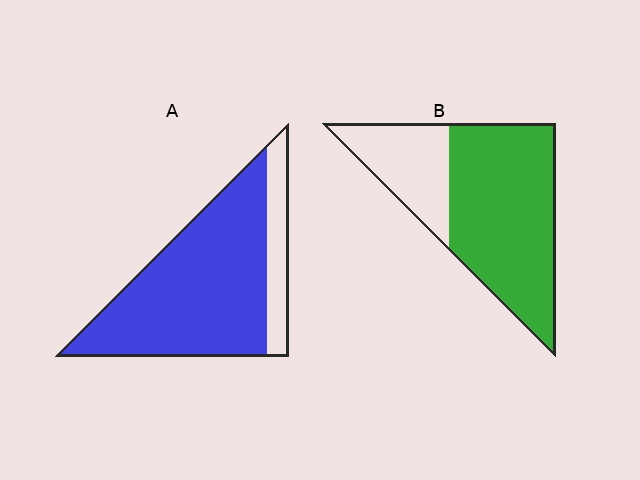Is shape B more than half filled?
Yes.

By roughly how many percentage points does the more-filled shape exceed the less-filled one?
By roughly 10 percentage points (A over B).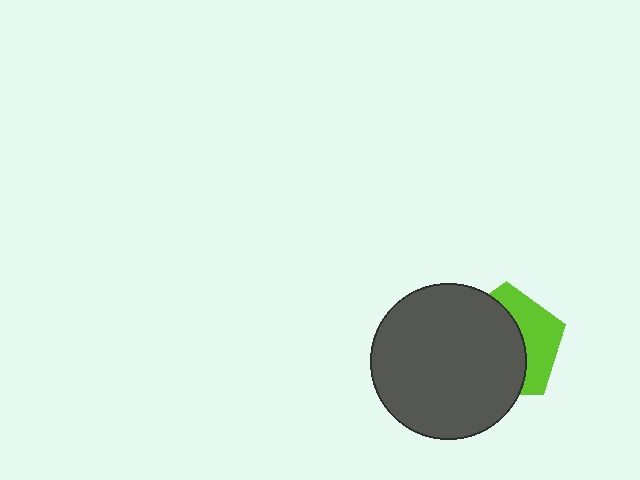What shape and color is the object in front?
The object in front is a dark gray circle.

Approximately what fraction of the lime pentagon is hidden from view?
Roughly 62% of the lime pentagon is hidden behind the dark gray circle.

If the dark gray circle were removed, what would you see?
You would see the complete lime pentagon.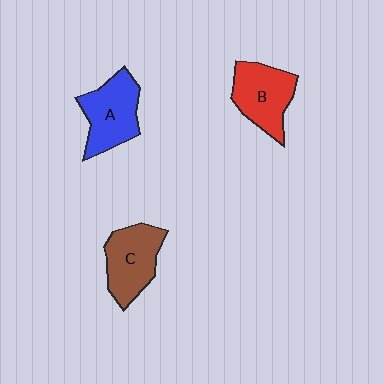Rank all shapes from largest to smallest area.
From largest to smallest: A (blue), C (brown), B (red).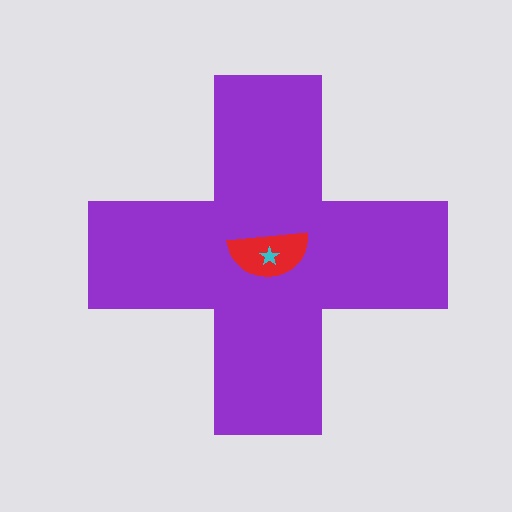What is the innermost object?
The cyan star.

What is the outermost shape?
The purple cross.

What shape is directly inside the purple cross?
The red semicircle.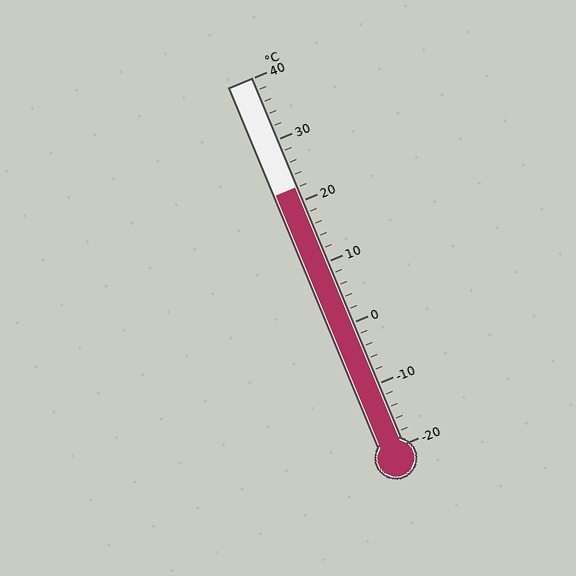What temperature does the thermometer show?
The thermometer shows approximately 22°C.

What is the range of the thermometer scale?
The thermometer scale ranges from -20°C to 40°C.